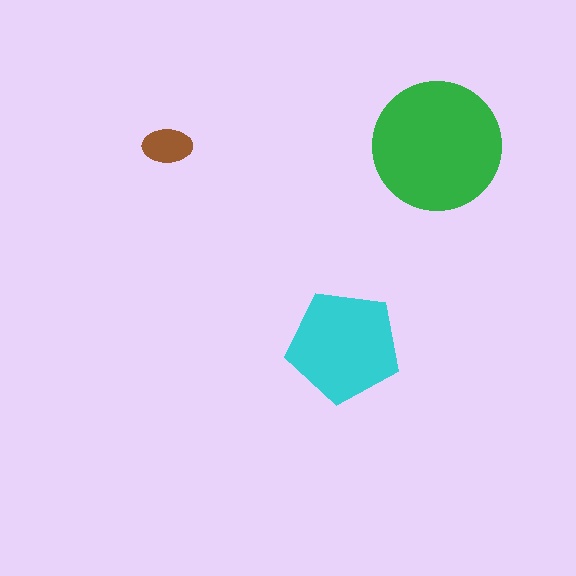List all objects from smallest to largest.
The brown ellipse, the cyan pentagon, the green circle.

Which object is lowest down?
The cyan pentagon is bottommost.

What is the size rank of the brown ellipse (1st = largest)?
3rd.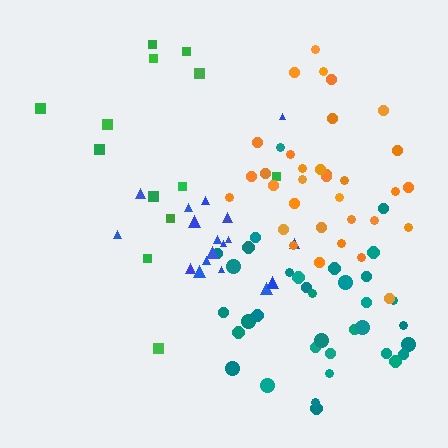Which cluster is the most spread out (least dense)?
Green.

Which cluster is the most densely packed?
Orange.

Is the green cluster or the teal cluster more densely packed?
Teal.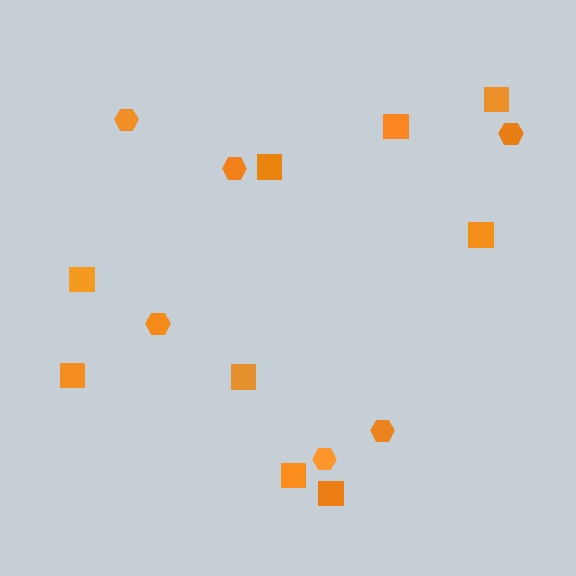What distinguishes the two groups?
There are 2 groups: one group of squares (9) and one group of hexagons (6).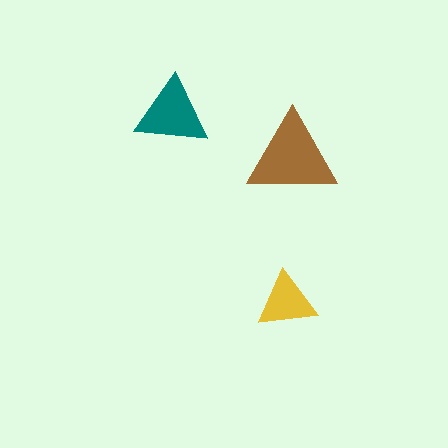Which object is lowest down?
The yellow triangle is bottommost.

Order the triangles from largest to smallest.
the brown one, the teal one, the yellow one.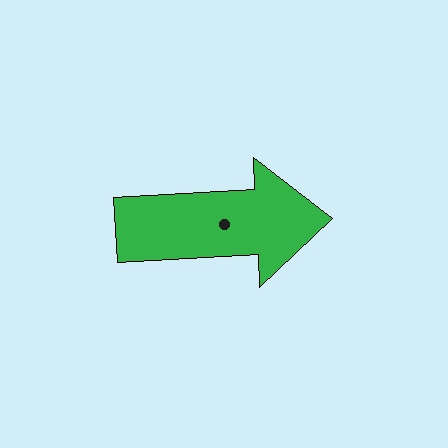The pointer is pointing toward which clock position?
Roughly 3 o'clock.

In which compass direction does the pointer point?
East.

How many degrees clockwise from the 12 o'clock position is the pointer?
Approximately 87 degrees.